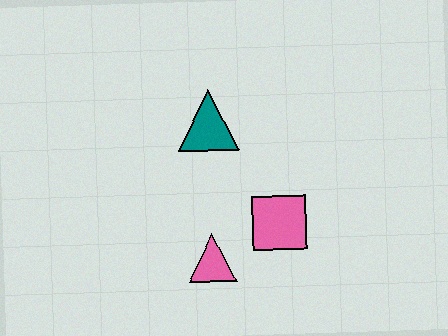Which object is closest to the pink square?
The pink triangle is closest to the pink square.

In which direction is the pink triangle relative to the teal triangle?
The pink triangle is below the teal triangle.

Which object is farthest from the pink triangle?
The teal triangle is farthest from the pink triangle.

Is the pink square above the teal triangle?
No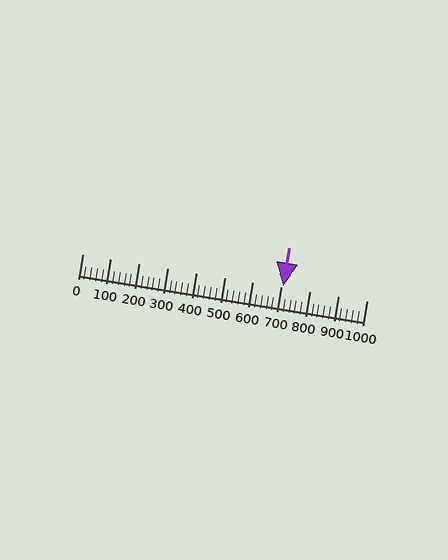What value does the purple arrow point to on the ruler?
The purple arrow points to approximately 705.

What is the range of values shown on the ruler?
The ruler shows values from 0 to 1000.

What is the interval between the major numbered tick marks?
The major tick marks are spaced 100 units apart.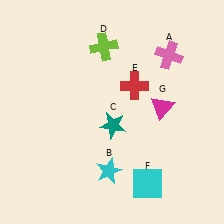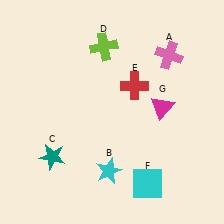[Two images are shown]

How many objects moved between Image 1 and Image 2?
1 object moved between the two images.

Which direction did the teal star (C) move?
The teal star (C) moved left.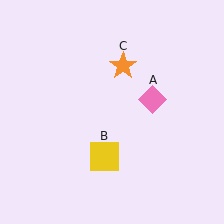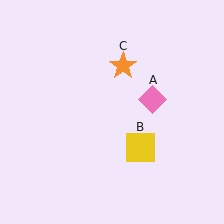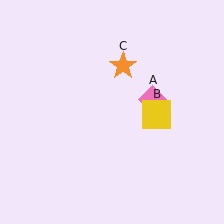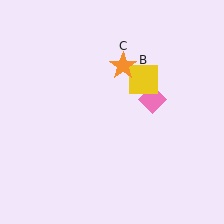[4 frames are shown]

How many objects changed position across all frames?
1 object changed position: yellow square (object B).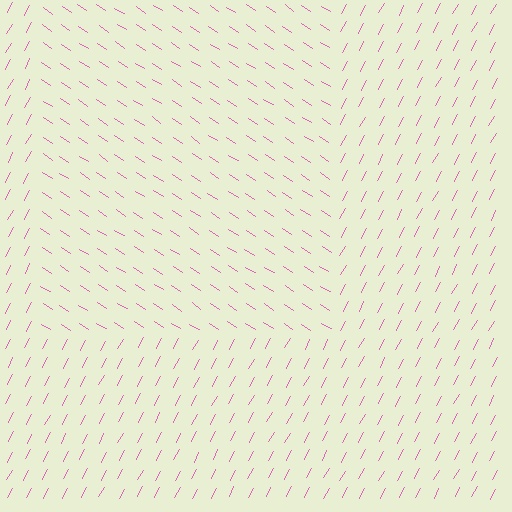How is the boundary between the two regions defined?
The boundary is defined purely by a change in line orientation (approximately 85 degrees difference). All lines are the same color and thickness.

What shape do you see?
I see a rectangle.